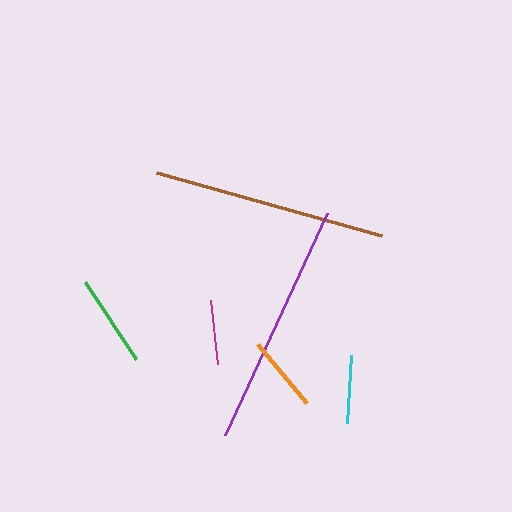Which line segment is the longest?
The purple line is the longest at approximately 245 pixels.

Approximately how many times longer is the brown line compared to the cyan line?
The brown line is approximately 3.4 times the length of the cyan line.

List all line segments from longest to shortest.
From longest to shortest: purple, brown, green, orange, cyan, magenta.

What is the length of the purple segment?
The purple segment is approximately 245 pixels long.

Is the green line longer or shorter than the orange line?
The green line is longer than the orange line.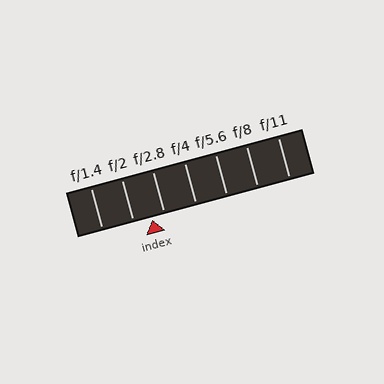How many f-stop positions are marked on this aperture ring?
There are 7 f-stop positions marked.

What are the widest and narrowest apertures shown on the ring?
The widest aperture shown is f/1.4 and the narrowest is f/11.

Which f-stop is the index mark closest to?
The index mark is closest to f/2.8.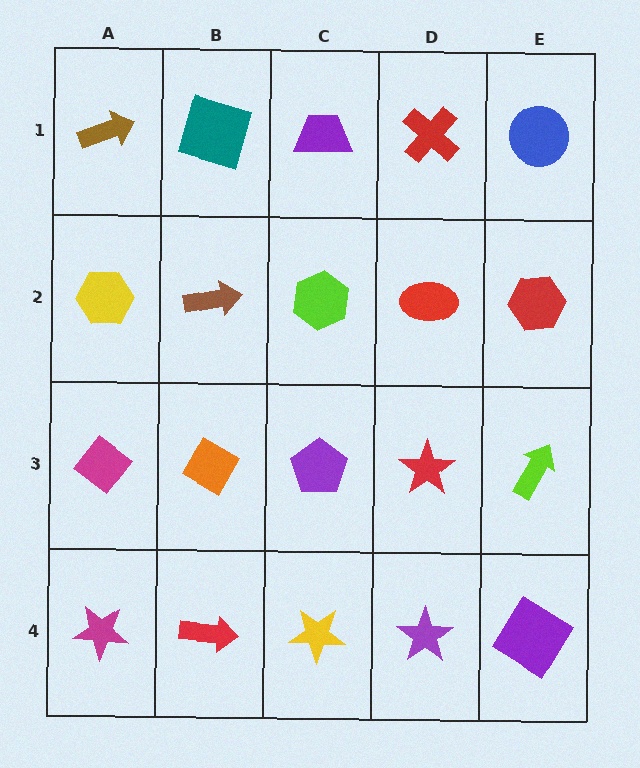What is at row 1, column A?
A brown arrow.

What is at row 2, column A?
A yellow hexagon.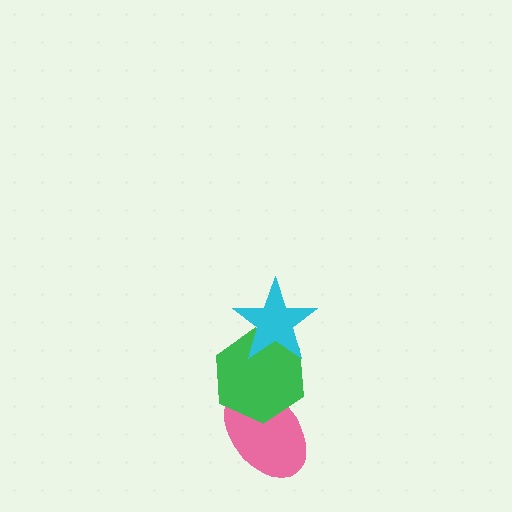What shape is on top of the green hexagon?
The cyan star is on top of the green hexagon.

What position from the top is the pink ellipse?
The pink ellipse is 3rd from the top.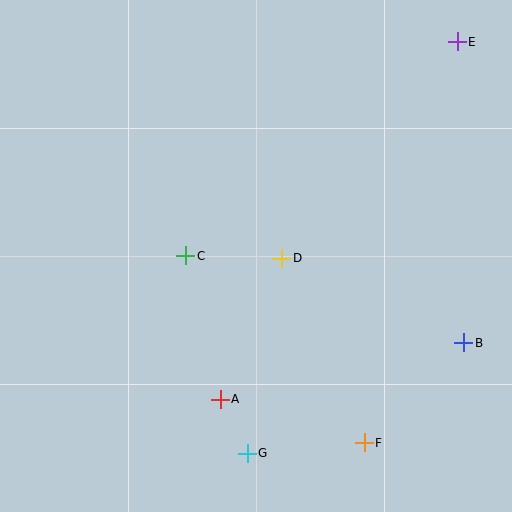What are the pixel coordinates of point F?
Point F is at (364, 443).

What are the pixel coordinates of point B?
Point B is at (464, 343).